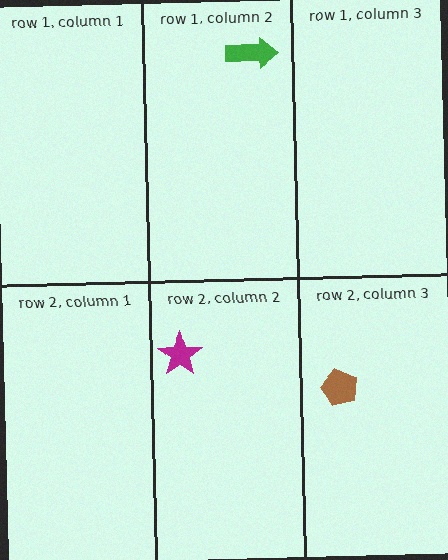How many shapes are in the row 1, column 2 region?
1.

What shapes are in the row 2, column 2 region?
The magenta star.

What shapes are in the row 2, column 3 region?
The brown pentagon.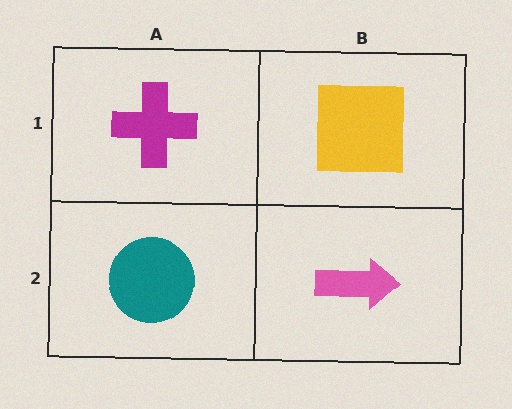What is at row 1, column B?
A yellow square.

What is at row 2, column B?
A pink arrow.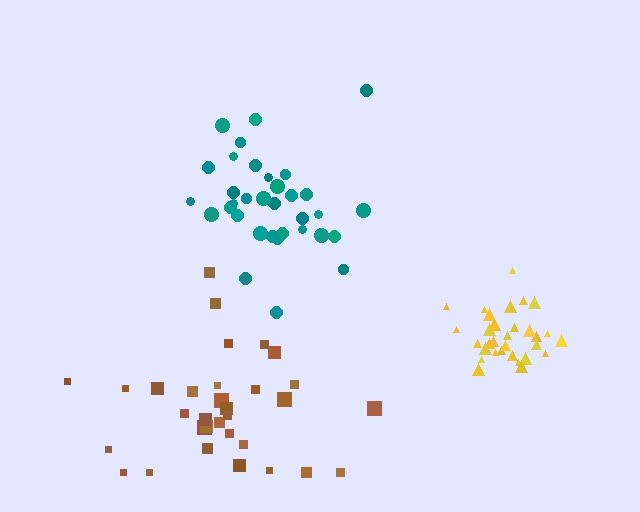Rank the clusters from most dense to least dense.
yellow, teal, brown.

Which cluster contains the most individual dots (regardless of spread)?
Teal (34).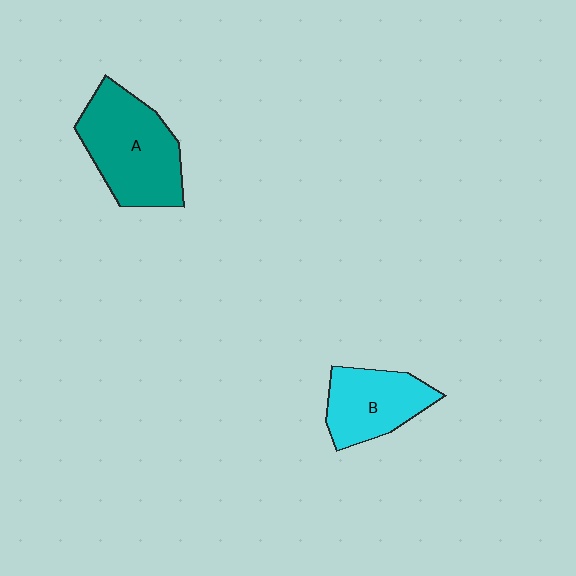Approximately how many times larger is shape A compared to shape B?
Approximately 1.4 times.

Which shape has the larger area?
Shape A (teal).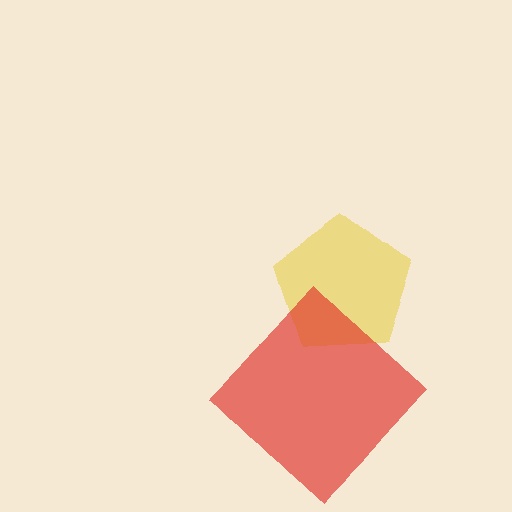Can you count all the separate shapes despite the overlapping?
Yes, there are 2 separate shapes.